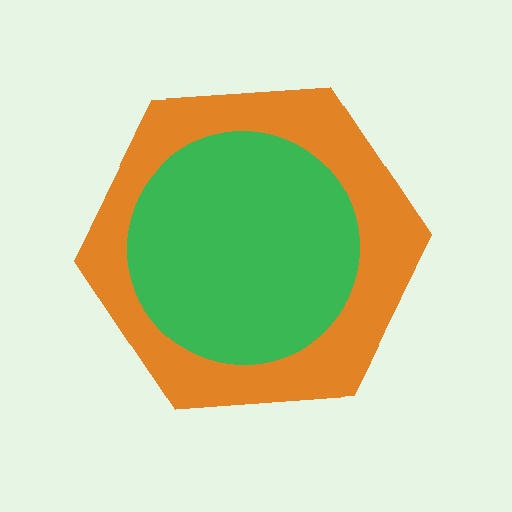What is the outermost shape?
The orange hexagon.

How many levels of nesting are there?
2.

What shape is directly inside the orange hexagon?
The green circle.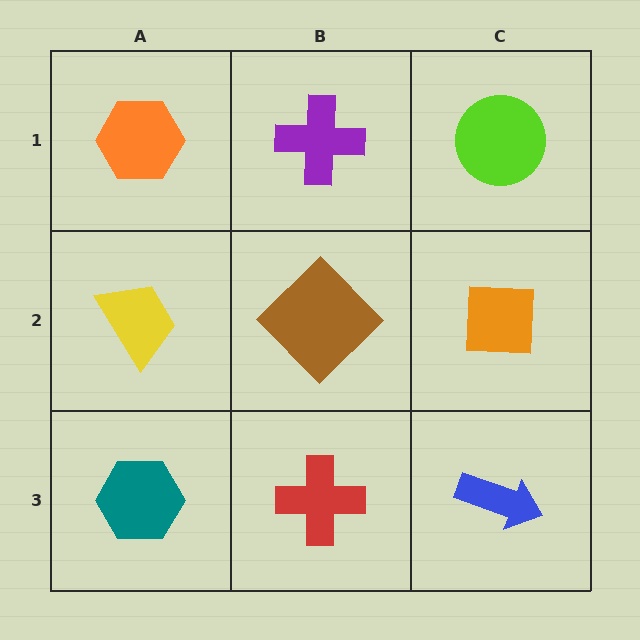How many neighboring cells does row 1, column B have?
3.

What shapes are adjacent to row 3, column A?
A yellow trapezoid (row 2, column A), a red cross (row 3, column B).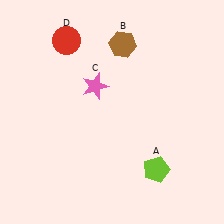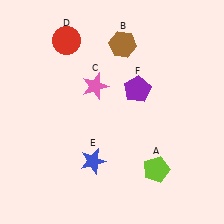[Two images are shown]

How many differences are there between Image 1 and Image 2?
There are 2 differences between the two images.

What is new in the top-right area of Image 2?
A purple pentagon (F) was added in the top-right area of Image 2.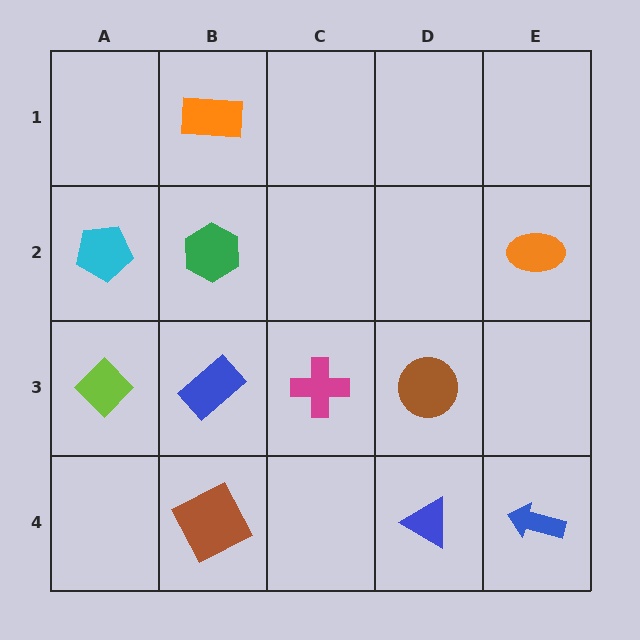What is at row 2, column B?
A green hexagon.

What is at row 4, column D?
A blue triangle.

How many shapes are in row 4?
3 shapes.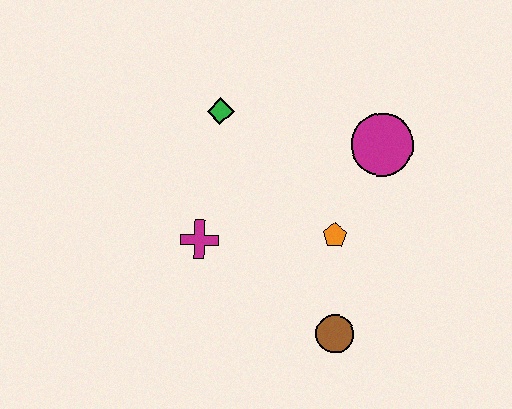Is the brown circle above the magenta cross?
No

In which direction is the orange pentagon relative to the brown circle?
The orange pentagon is above the brown circle.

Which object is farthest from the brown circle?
The green diamond is farthest from the brown circle.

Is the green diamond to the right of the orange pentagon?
No